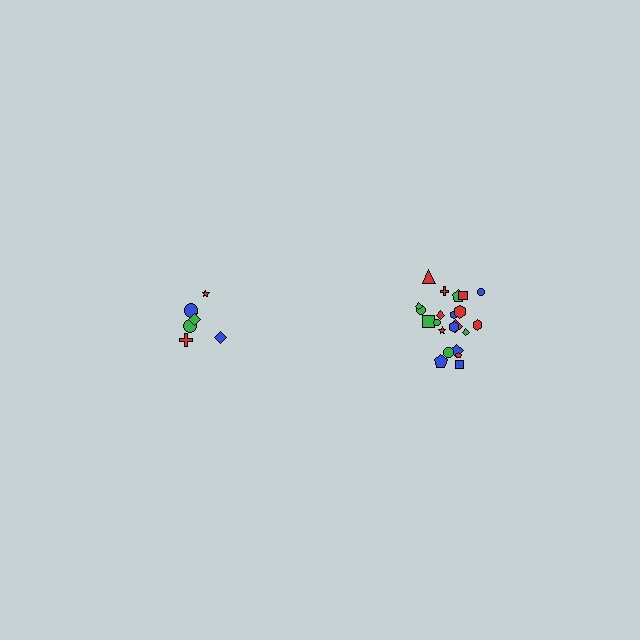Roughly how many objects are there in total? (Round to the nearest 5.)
Roughly 30 objects in total.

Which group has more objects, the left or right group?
The right group.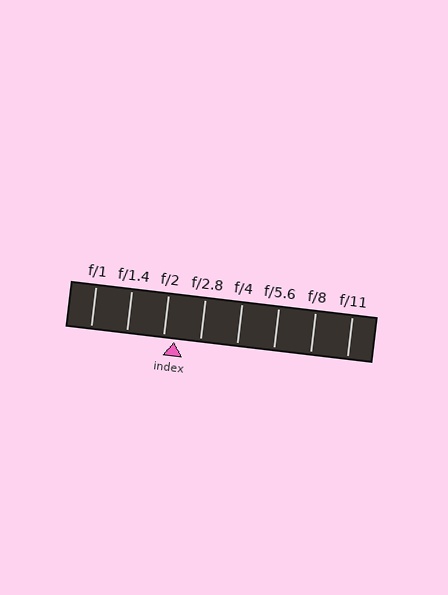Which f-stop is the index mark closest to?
The index mark is closest to f/2.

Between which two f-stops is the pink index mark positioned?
The index mark is between f/2 and f/2.8.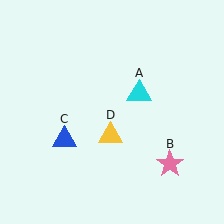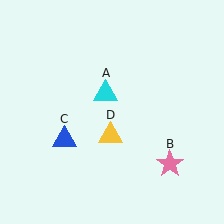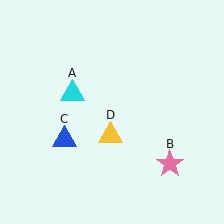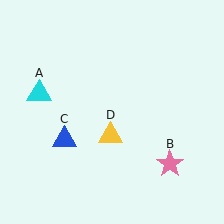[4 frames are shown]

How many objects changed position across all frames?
1 object changed position: cyan triangle (object A).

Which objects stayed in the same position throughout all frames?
Pink star (object B) and blue triangle (object C) and yellow triangle (object D) remained stationary.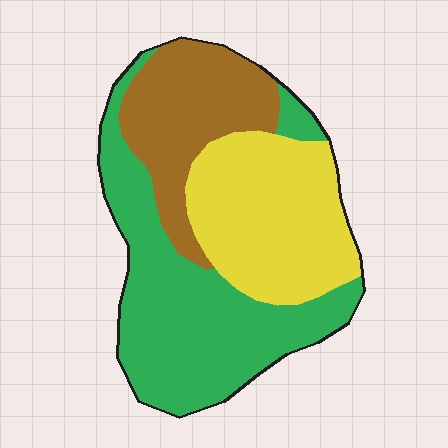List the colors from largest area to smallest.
From largest to smallest: green, yellow, brown.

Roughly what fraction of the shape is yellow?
Yellow takes up between a quarter and a half of the shape.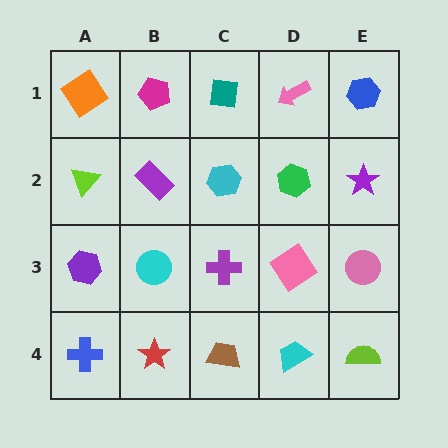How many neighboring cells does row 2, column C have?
4.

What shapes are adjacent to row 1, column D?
A green hexagon (row 2, column D), a teal square (row 1, column C), a blue hexagon (row 1, column E).